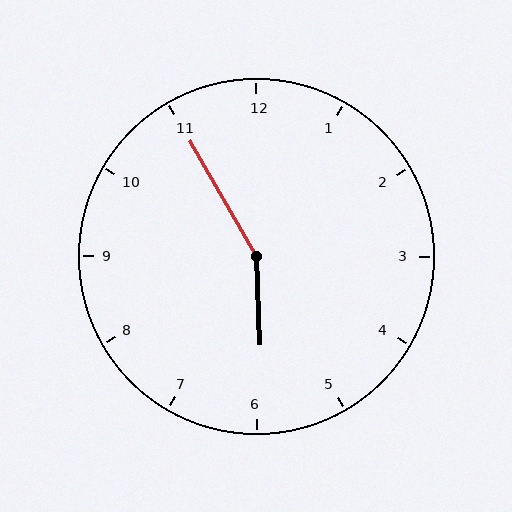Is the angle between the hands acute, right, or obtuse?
It is obtuse.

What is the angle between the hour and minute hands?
Approximately 152 degrees.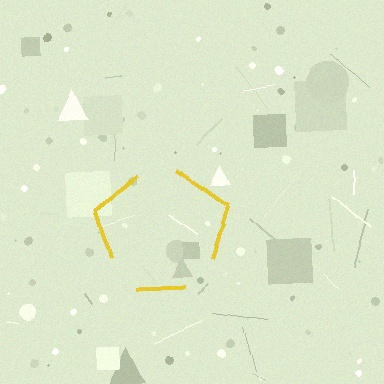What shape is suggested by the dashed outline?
The dashed outline suggests a pentagon.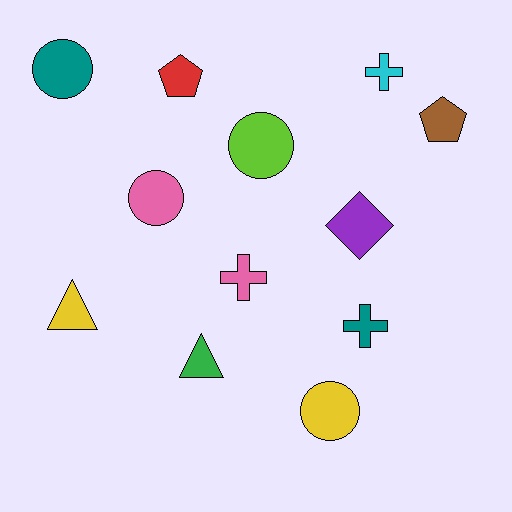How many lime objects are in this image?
There is 1 lime object.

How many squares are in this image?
There are no squares.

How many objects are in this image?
There are 12 objects.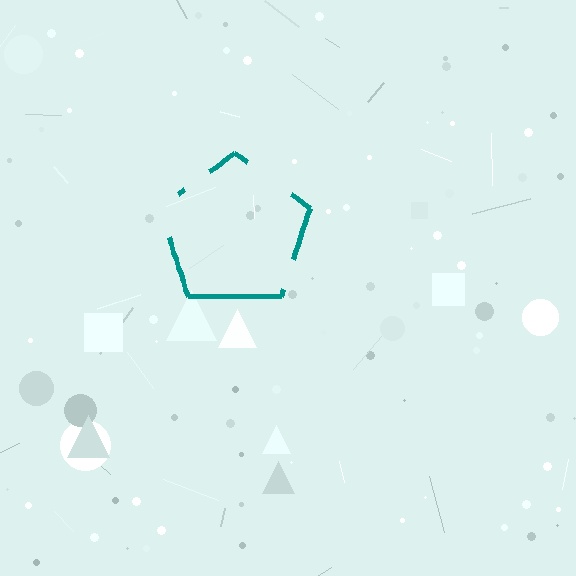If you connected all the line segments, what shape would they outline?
They would outline a pentagon.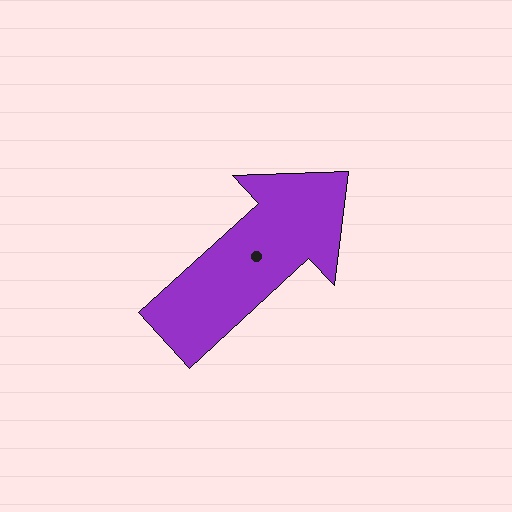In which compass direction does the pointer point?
Northeast.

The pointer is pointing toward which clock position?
Roughly 2 o'clock.